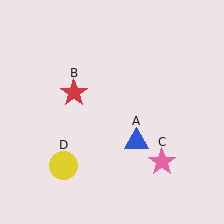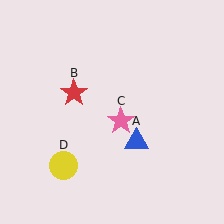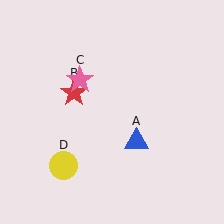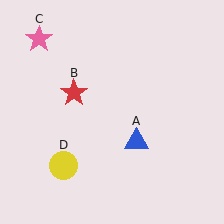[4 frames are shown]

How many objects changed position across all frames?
1 object changed position: pink star (object C).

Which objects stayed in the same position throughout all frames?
Blue triangle (object A) and red star (object B) and yellow circle (object D) remained stationary.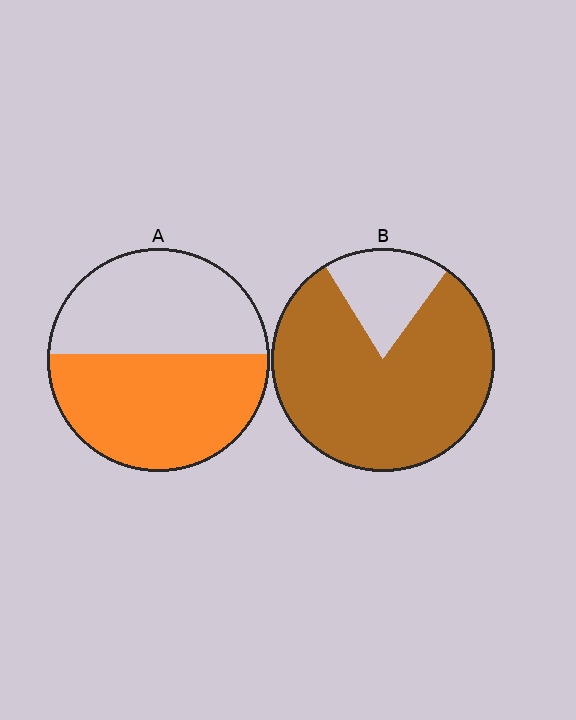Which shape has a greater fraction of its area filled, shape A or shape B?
Shape B.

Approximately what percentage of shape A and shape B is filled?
A is approximately 55% and B is approximately 80%.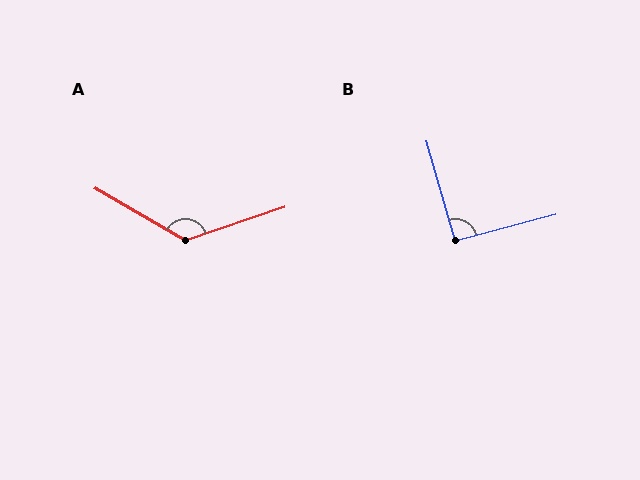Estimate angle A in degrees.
Approximately 131 degrees.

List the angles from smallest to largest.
B (91°), A (131°).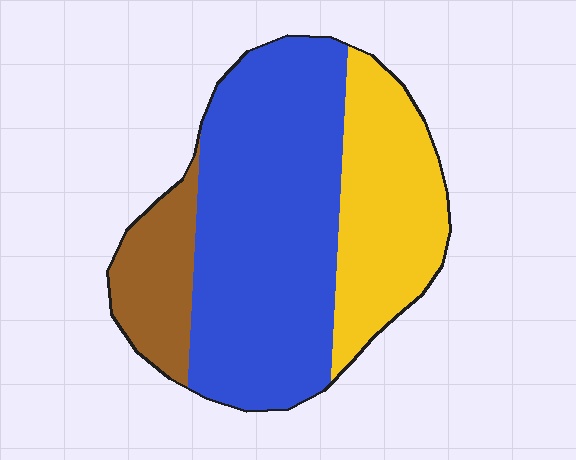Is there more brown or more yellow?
Yellow.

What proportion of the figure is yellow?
Yellow covers about 30% of the figure.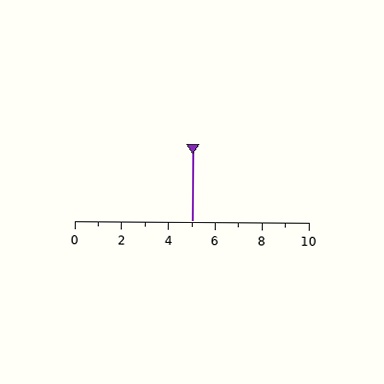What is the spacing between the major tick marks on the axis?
The major ticks are spaced 2 apart.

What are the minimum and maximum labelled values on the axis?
The axis runs from 0 to 10.